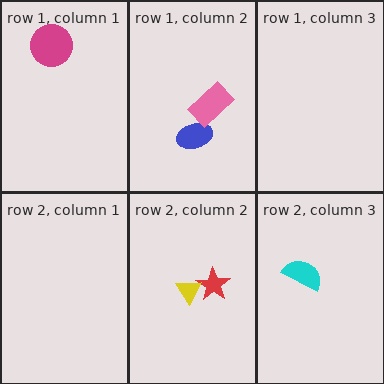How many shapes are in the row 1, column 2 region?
2.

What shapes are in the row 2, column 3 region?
The cyan semicircle.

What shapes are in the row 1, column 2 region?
The blue ellipse, the pink rectangle.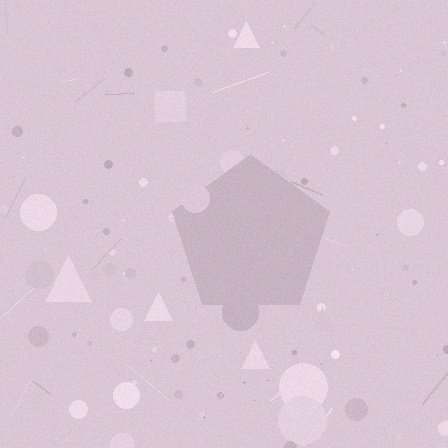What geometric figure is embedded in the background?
A pentagon is embedded in the background.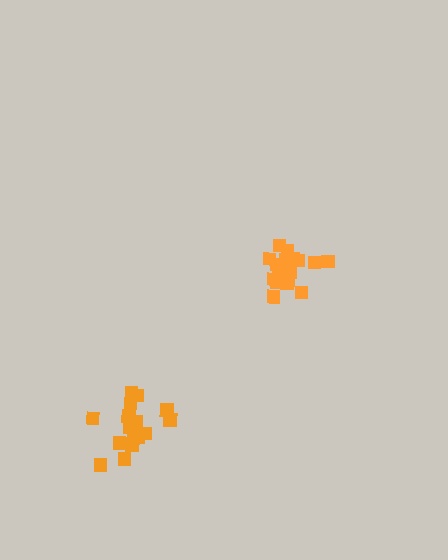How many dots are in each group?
Group 1: 18 dots, Group 2: 17 dots (35 total).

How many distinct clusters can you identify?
There are 2 distinct clusters.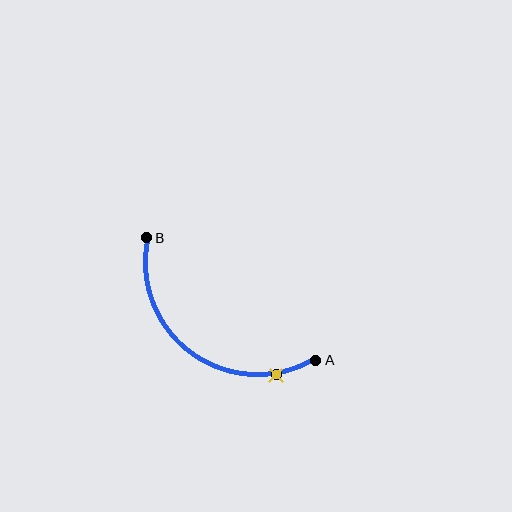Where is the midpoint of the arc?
The arc midpoint is the point on the curve farthest from the straight line joining A and B. It sits below and to the left of that line.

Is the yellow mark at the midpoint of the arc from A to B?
No. The yellow mark lies on the arc but is closer to endpoint A. The arc midpoint would be at the point on the curve equidistant along the arc from both A and B.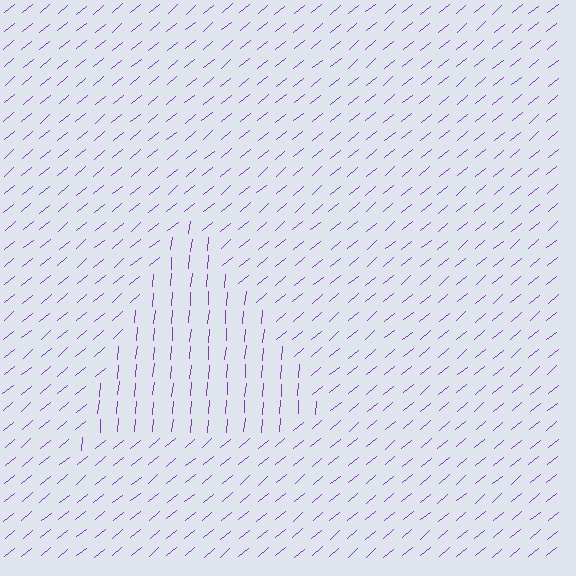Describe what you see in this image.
The image is filled with small purple line segments. A triangle region in the image has lines oriented differently from the surrounding lines, creating a visible texture boundary.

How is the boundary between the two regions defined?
The boundary is defined purely by a change in line orientation (approximately 45 degrees difference). All lines are the same color and thickness.